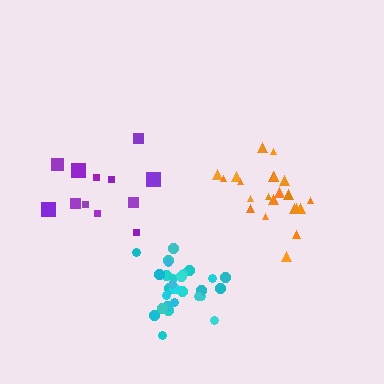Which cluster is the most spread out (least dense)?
Purple.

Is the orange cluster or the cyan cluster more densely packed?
Cyan.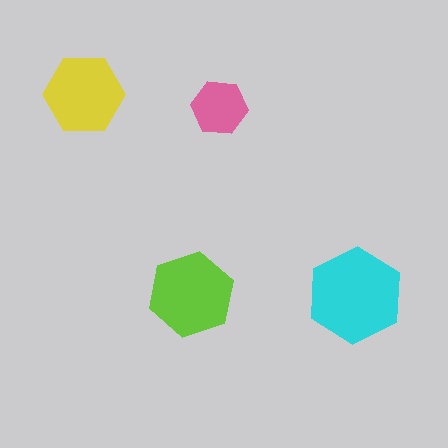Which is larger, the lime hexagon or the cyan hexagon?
The cyan one.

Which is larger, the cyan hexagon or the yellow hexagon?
The cyan one.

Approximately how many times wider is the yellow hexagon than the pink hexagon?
About 1.5 times wider.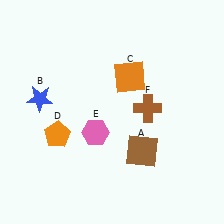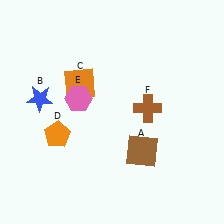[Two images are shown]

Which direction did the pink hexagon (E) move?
The pink hexagon (E) moved up.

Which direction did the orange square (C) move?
The orange square (C) moved left.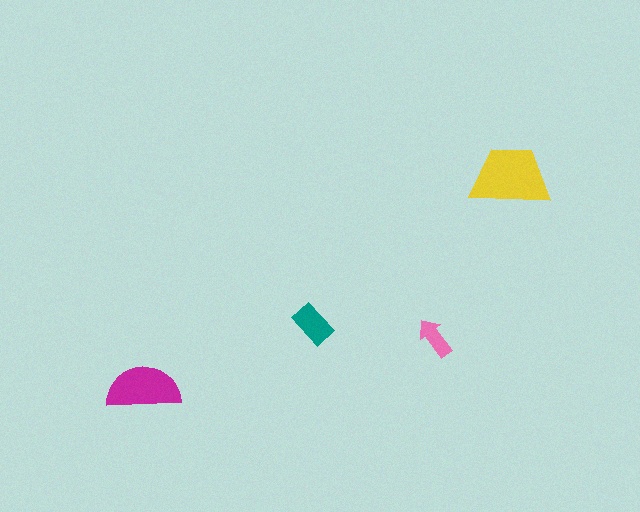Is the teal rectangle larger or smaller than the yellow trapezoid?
Smaller.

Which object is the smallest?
The pink arrow.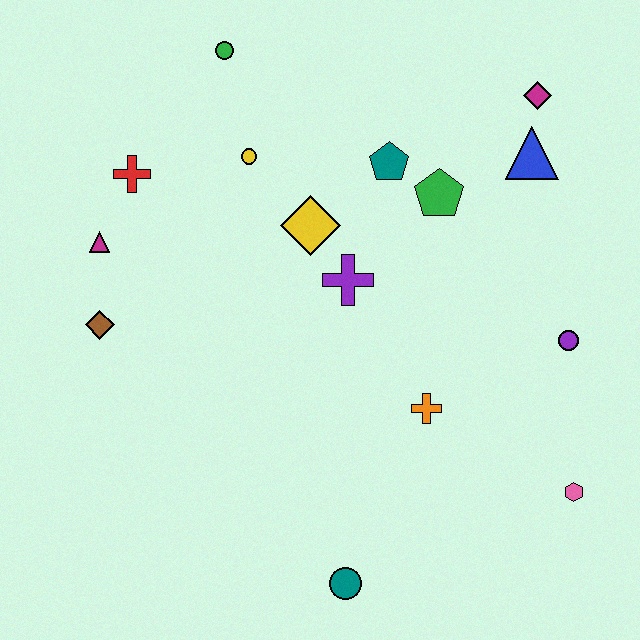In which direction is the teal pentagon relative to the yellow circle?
The teal pentagon is to the right of the yellow circle.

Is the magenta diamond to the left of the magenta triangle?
No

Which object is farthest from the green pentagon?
The teal circle is farthest from the green pentagon.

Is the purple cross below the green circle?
Yes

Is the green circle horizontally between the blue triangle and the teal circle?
No